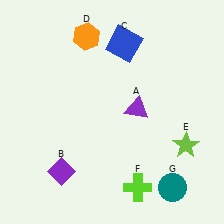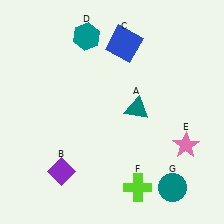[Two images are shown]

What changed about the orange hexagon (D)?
In Image 1, D is orange. In Image 2, it changed to teal.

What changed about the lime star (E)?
In Image 1, E is lime. In Image 2, it changed to pink.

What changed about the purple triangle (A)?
In Image 1, A is purple. In Image 2, it changed to teal.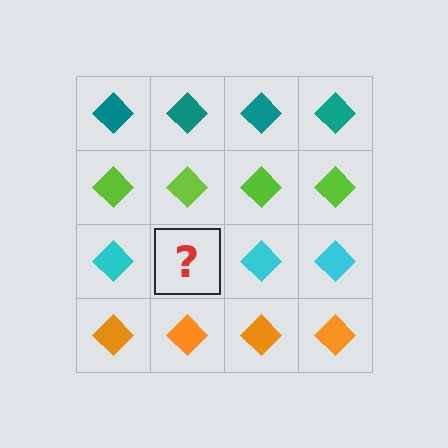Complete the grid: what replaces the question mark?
The question mark should be replaced with a cyan diamond.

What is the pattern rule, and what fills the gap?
The rule is that each row has a consistent color. The gap should be filled with a cyan diamond.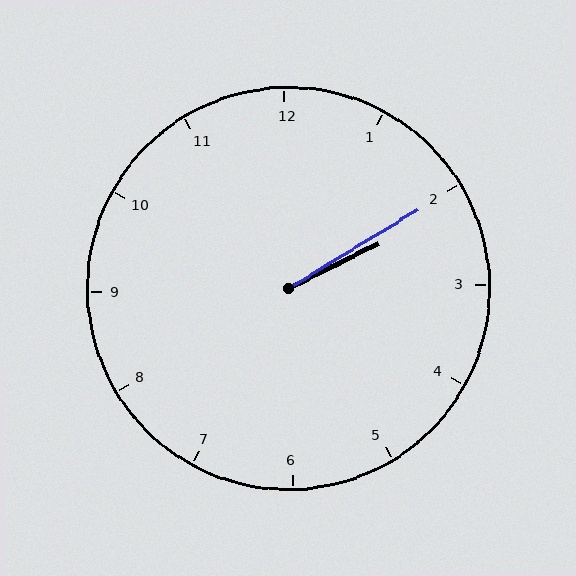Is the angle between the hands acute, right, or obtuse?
It is acute.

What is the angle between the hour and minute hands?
Approximately 5 degrees.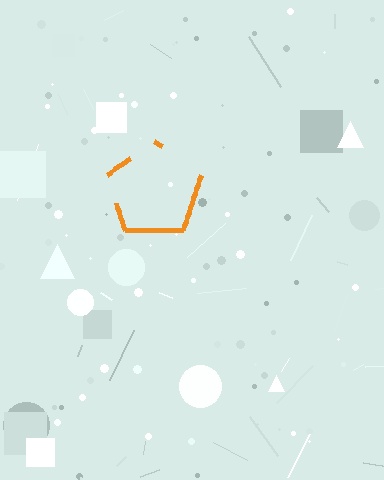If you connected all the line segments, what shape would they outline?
They would outline a pentagon.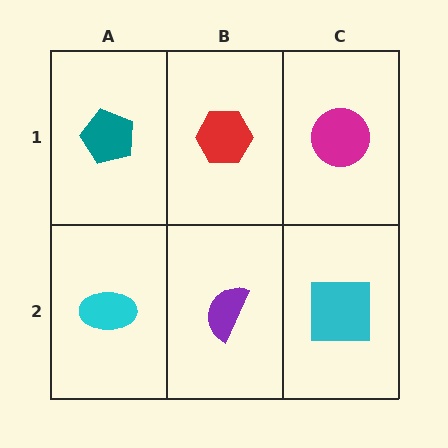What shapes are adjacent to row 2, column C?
A magenta circle (row 1, column C), a purple semicircle (row 2, column B).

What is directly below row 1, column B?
A purple semicircle.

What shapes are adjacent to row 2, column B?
A red hexagon (row 1, column B), a cyan ellipse (row 2, column A), a cyan square (row 2, column C).